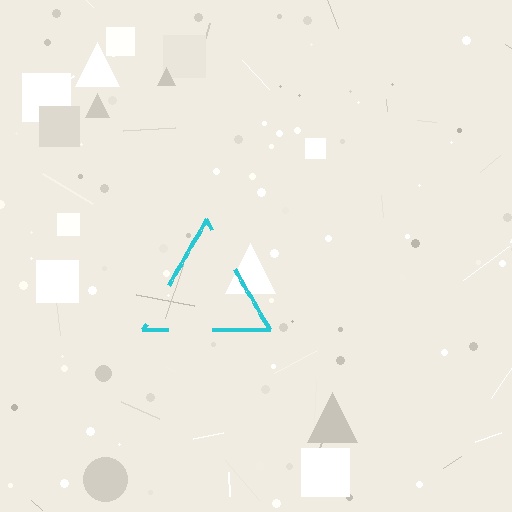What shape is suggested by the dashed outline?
The dashed outline suggests a triangle.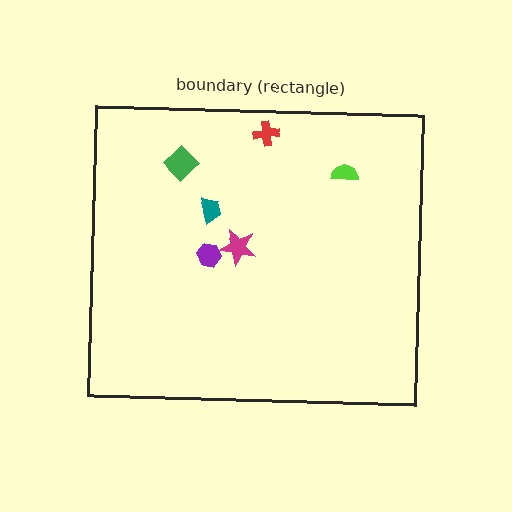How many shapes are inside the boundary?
6 inside, 0 outside.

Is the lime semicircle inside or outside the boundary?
Inside.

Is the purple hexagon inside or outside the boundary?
Inside.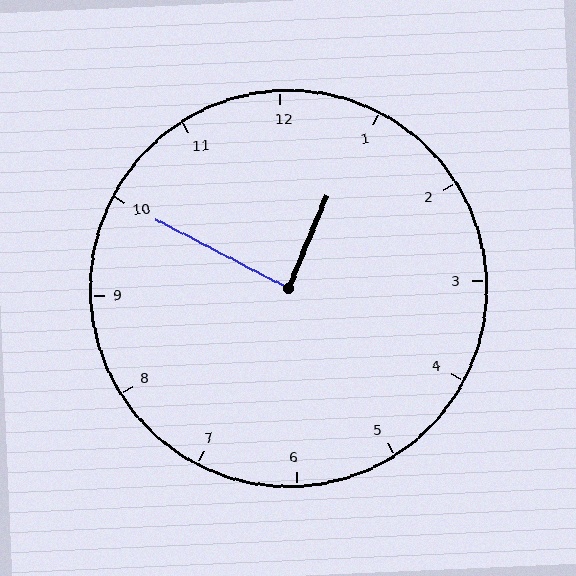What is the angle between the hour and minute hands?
Approximately 85 degrees.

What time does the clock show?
12:50.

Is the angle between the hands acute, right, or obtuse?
It is right.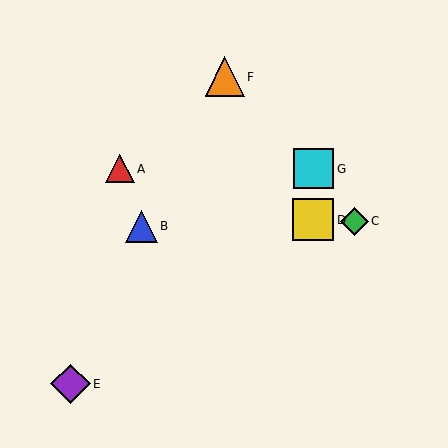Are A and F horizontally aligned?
No, A is at y≈169 and F is at y≈77.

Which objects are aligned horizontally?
Objects A, G are aligned horizontally.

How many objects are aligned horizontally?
2 objects (A, G) are aligned horizontally.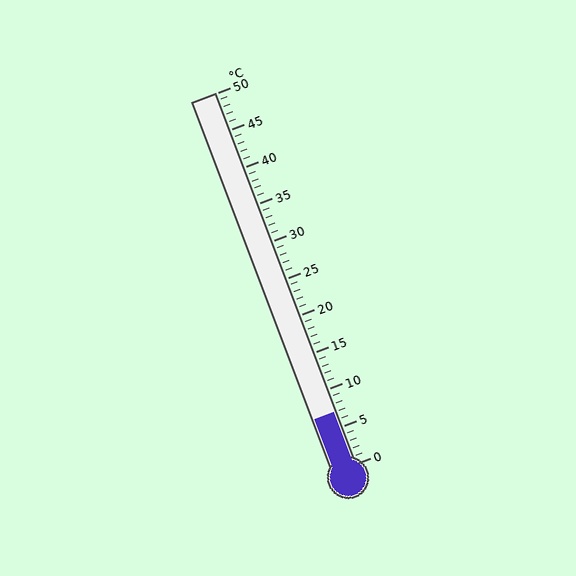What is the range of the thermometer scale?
The thermometer scale ranges from 0°C to 50°C.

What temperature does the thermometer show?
The thermometer shows approximately 7°C.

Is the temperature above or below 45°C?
The temperature is below 45°C.